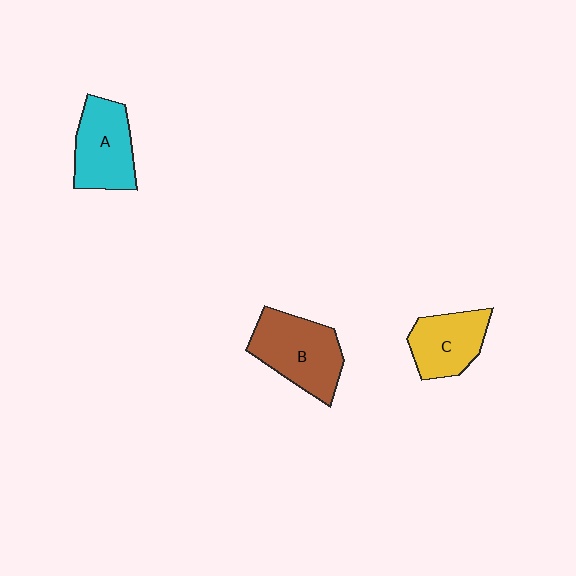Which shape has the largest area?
Shape B (brown).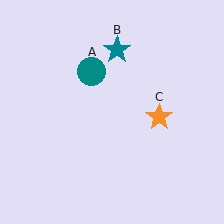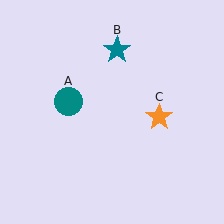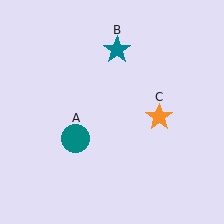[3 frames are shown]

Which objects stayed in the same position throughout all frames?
Teal star (object B) and orange star (object C) remained stationary.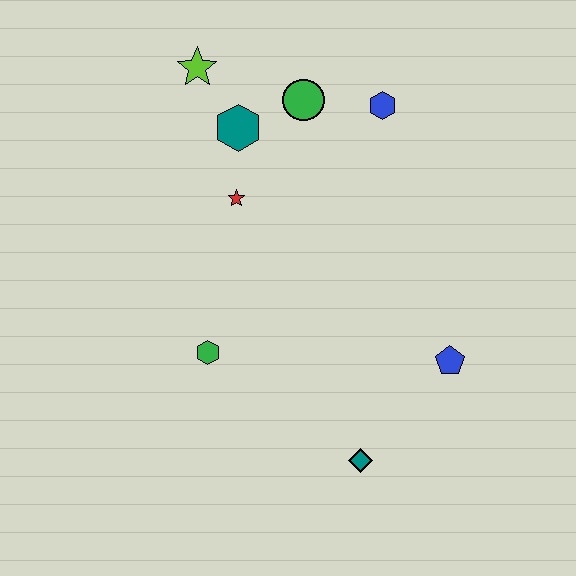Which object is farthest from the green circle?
The teal diamond is farthest from the green circle.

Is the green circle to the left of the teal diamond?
Yes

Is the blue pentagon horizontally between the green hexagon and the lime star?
No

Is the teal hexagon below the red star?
No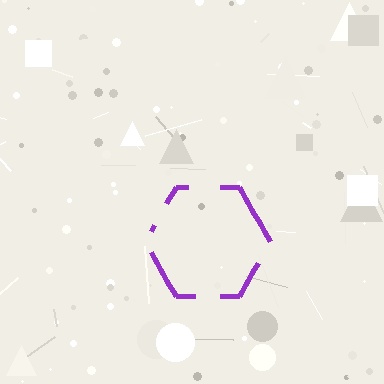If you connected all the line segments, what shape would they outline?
They would outline a hexagon.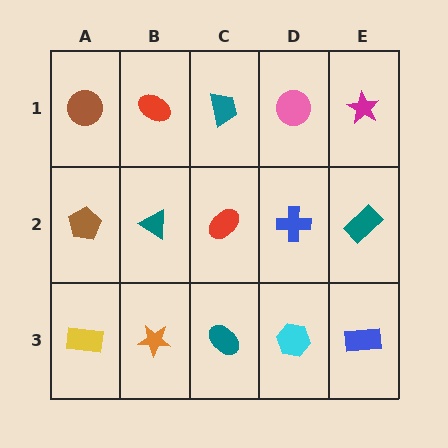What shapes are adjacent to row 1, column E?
A teal rectangle (row 2, column E), a pink circle (row 1, column D).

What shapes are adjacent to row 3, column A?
A brown pentagon (row 2, column A), an orange star (row 3, column B).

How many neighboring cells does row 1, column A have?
2.